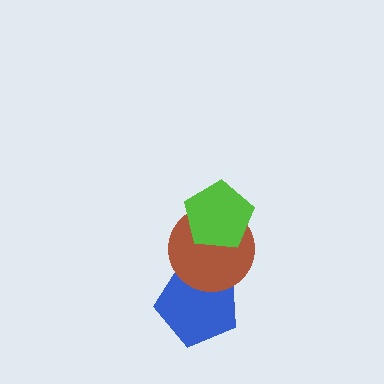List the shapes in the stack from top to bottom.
From top to bottom: the lime pentagon, the brown circle, the blue pentagon.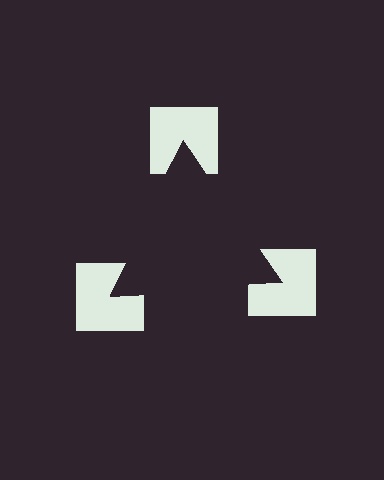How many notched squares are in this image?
There are 3 — one at each vertex of the illusory triangle.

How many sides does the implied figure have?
3 sides.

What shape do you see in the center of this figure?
An illusory triangle — its edges are inferred from the aligned wedge cuts in the notched squares, not physically drawn.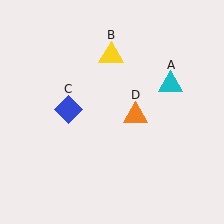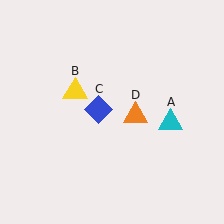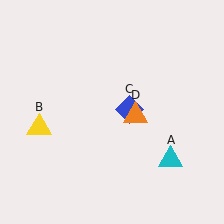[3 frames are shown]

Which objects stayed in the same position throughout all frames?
Orange triangle (object D) remained stationary.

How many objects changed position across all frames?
3 objects changed position: cyan triangle (object A), yellow triangle (object B), blue diamond (object C).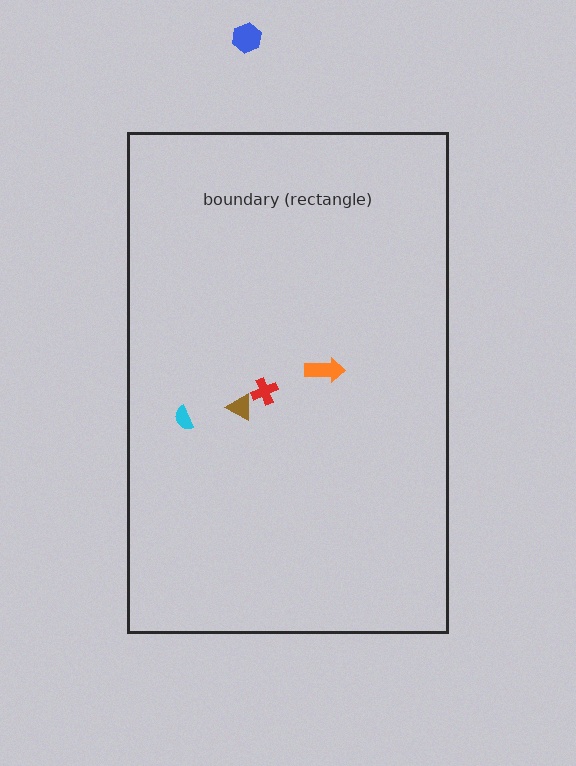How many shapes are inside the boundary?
4 inside, 1 outside.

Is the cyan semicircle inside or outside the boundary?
Inside.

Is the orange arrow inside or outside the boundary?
Inside.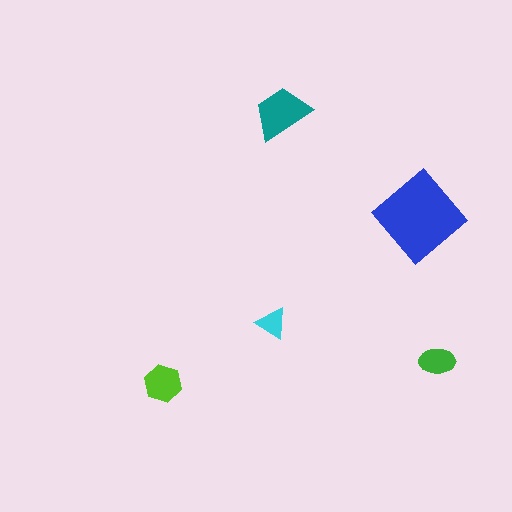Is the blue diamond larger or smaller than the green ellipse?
Larger.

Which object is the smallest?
The cyan triangle.